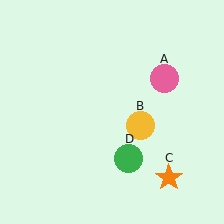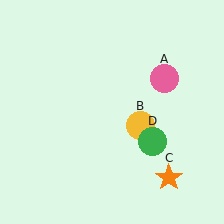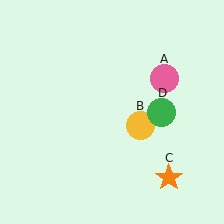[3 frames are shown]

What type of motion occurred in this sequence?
The green circle (object D) rotated counterclockwise around the center of the scene.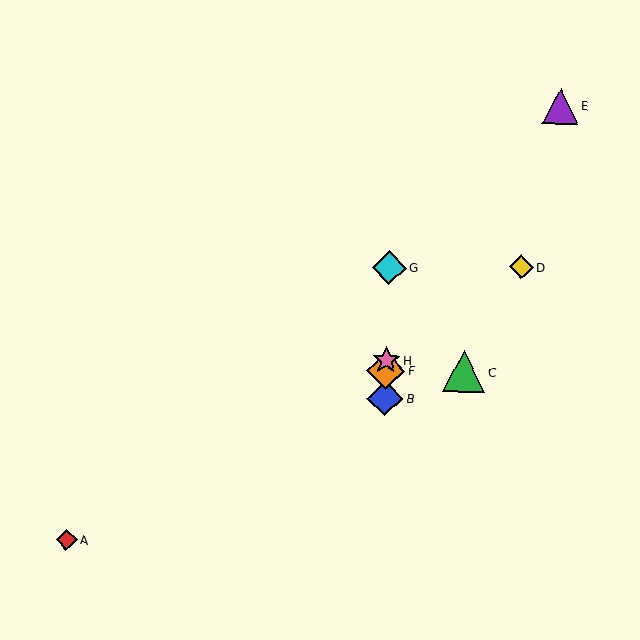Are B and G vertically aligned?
Yes, both are at x≈385.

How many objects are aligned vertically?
4 objects (B, F, G, H) are aligned vertically.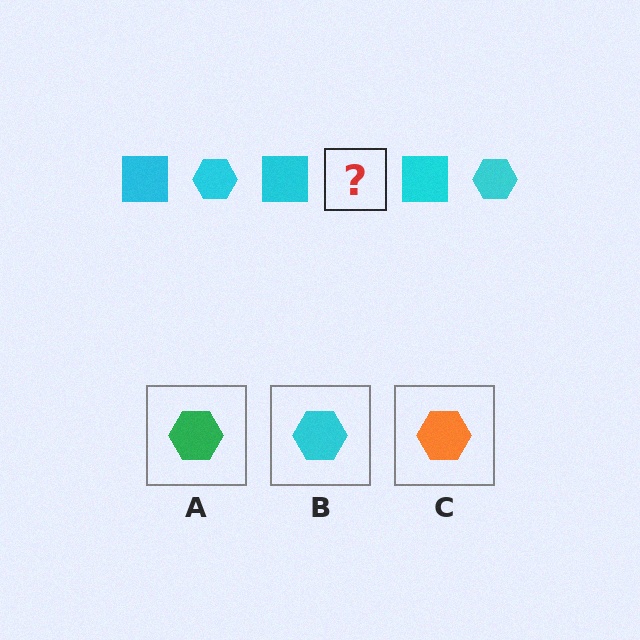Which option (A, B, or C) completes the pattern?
B.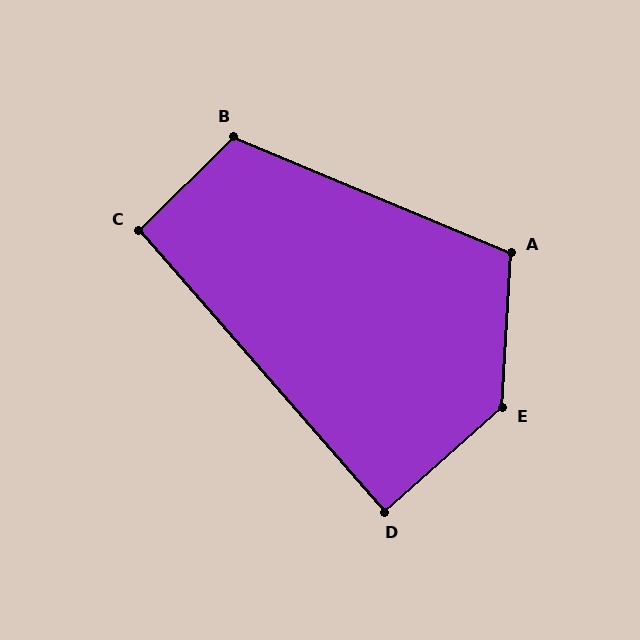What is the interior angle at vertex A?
Approximately 110 degrees (obtuse).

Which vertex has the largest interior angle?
E, at approximately 134 degrees.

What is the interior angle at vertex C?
Approximately 93 degrees (approximately right).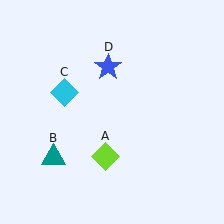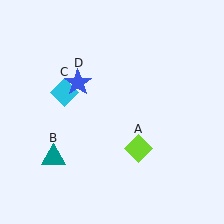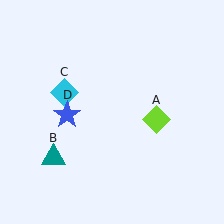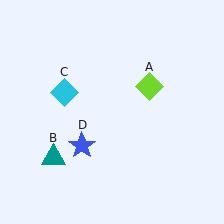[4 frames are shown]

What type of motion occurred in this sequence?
The lime diamond (object A), blue star (object D) rotated counterclockwise around the center of the scene.